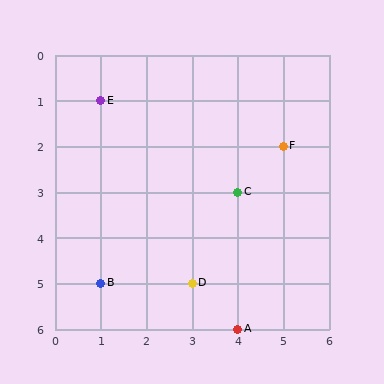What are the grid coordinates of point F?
Point F is at grid coordinates (5, 2).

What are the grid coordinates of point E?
Point E is at grid coordinates (1, 1).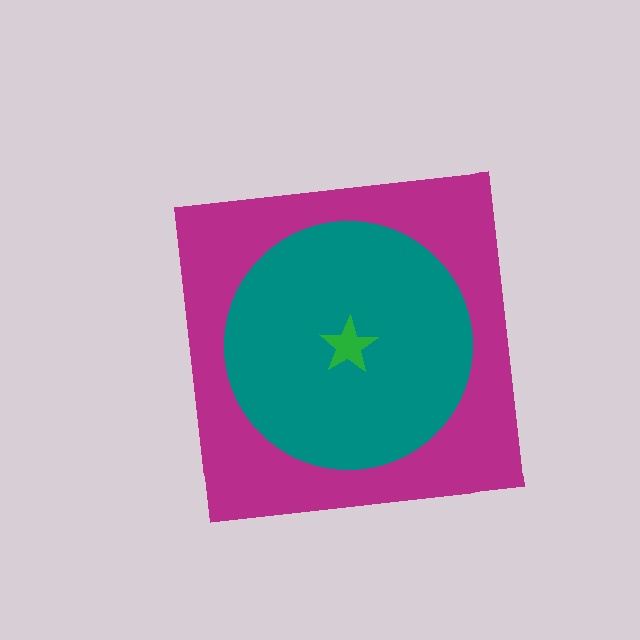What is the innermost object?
The green star.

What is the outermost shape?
The magenta square.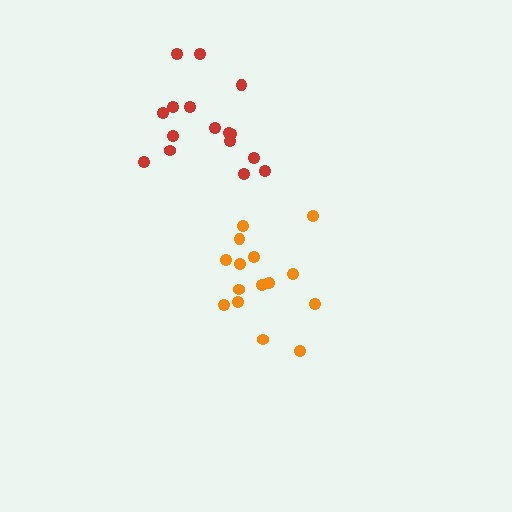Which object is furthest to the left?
The red cluster is leftmost.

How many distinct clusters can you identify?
There are 2 distinct clusters.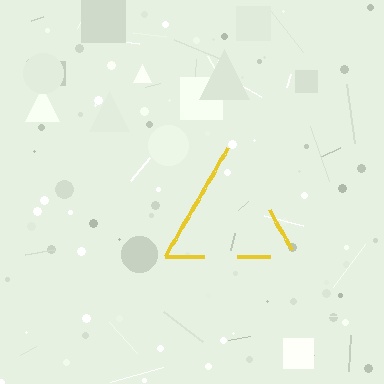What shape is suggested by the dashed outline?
The dashed outline suggests a triangle.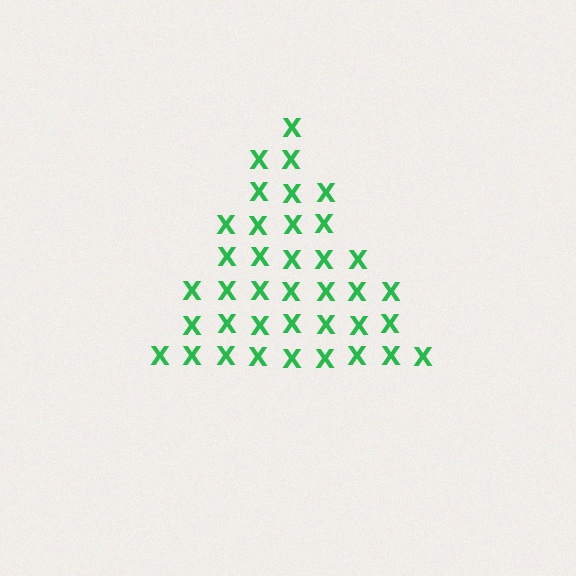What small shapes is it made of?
It is made of small letter X's.